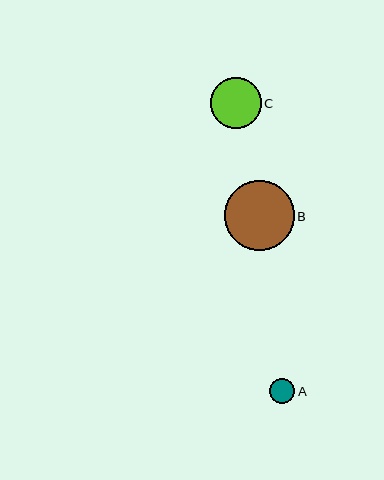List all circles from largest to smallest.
From largest to smallest: B, C, A.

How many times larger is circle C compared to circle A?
Circle C is approximately 2.0 times the size of circle A.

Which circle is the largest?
Circle B is the largest with a size of approximately 70 pixels.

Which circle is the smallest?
Circle A is the smallest with a size of approximately 25 pixels.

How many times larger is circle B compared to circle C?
Circle B is approximately 1.4 times the size of circle C.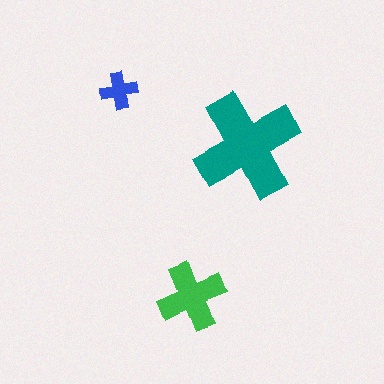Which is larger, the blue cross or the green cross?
The green one.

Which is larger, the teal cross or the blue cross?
The teal one.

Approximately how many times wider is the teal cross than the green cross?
About 1.5 times wider.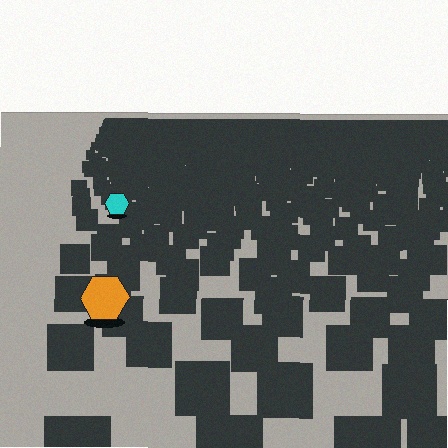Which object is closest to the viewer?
The orange hexagon is closest. The texture marks near it are larger and more spread out.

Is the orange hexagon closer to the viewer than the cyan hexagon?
Yes. The orange hexagon is closer — you can tell from the texture gradient: the ground texture is coarser near it.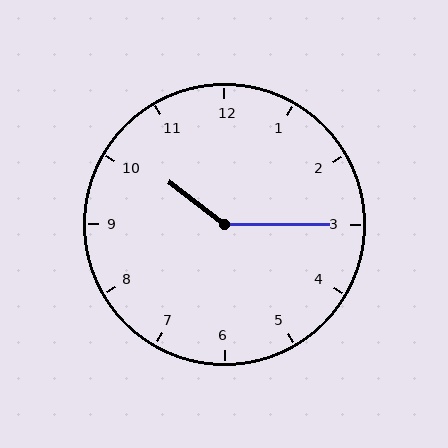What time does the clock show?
10:15.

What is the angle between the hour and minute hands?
Approximately 142 degrees.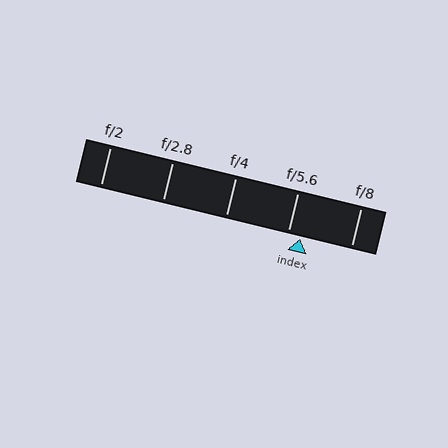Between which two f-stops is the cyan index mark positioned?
The index mark is between f/5.6 and f/8.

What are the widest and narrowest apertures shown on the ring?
The widest aperture shown is f/2 and the narrowest is f/8.